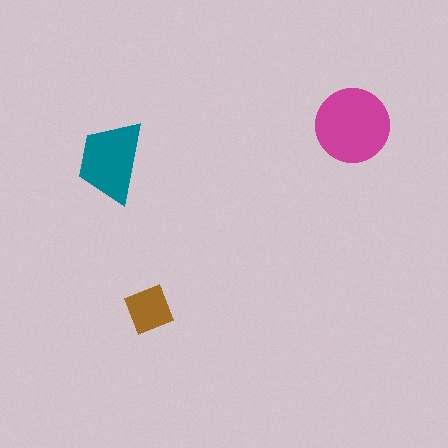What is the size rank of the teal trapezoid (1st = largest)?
2nd.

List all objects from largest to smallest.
The magenta circle, the teal trapezoid, the brown square.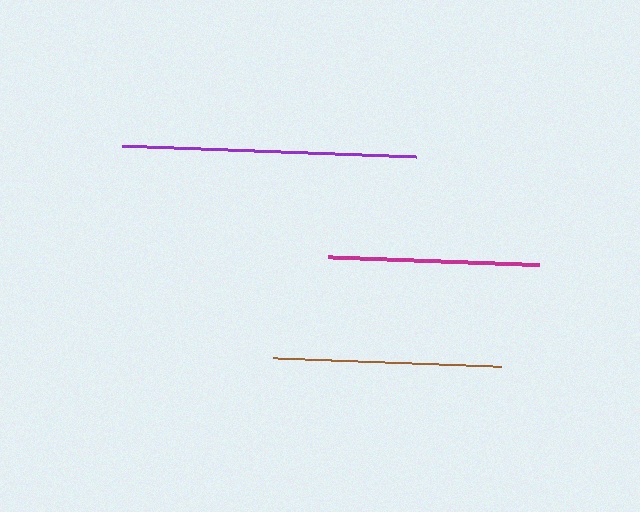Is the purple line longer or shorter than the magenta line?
The purple line is longer than the magenta line.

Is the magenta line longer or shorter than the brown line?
The brown line is longer than the magenta line.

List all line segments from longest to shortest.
From longest to shortest: purple, brown, magenta.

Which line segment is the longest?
The purple line is the longest at approximately 294 pixels.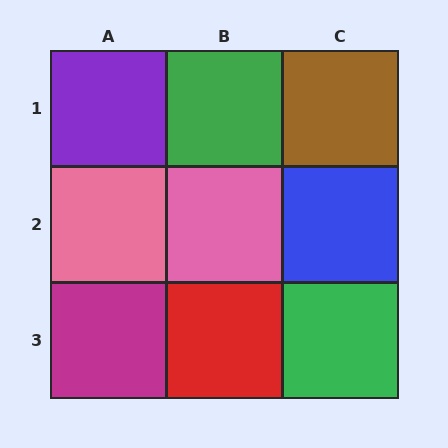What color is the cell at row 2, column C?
Blue.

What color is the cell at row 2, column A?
Pink.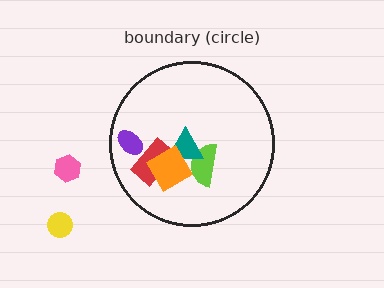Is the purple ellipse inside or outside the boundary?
Inside.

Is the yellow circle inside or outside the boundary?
Outside.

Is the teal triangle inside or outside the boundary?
Inside.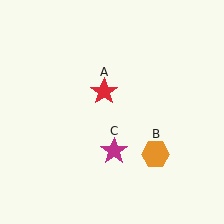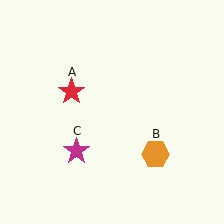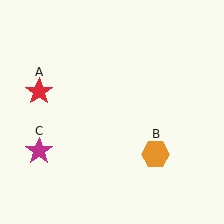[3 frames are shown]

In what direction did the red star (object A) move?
The red star (object A) moved left.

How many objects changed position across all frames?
2 objects changed position: red star (object A), magenta star (object C).